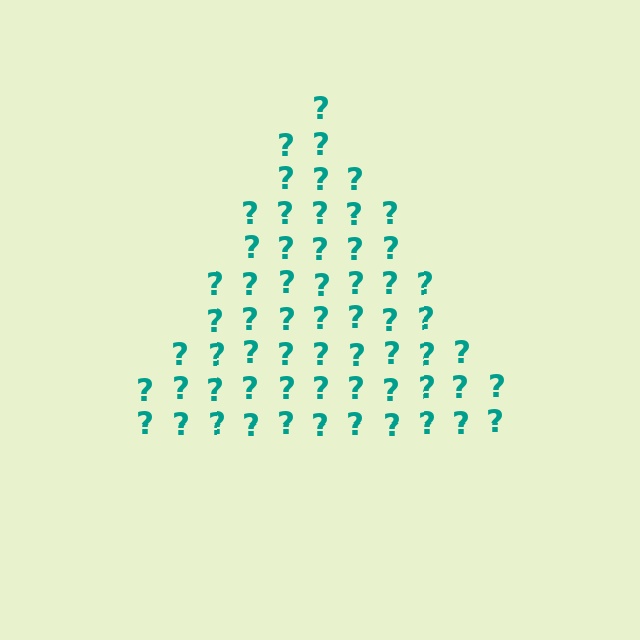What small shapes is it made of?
It is made of small question marks.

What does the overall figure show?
The overall figure shows a triangle.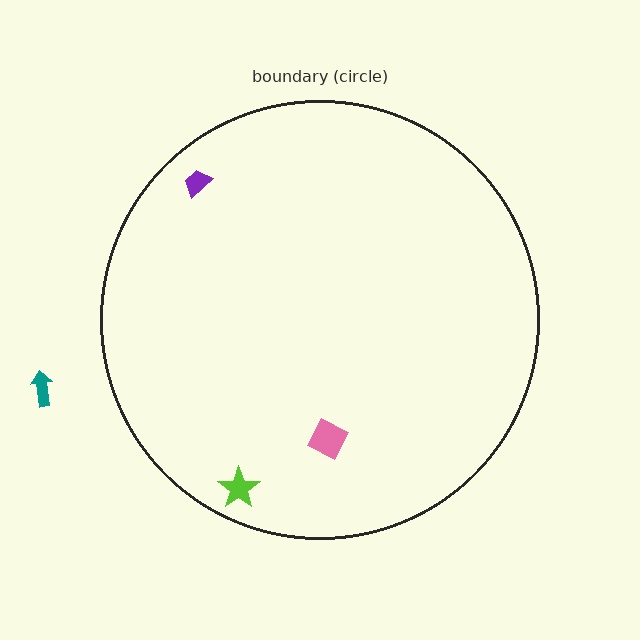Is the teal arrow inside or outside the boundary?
Outside.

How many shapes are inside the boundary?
3 inside, 1 outside.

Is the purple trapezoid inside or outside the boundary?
Inside.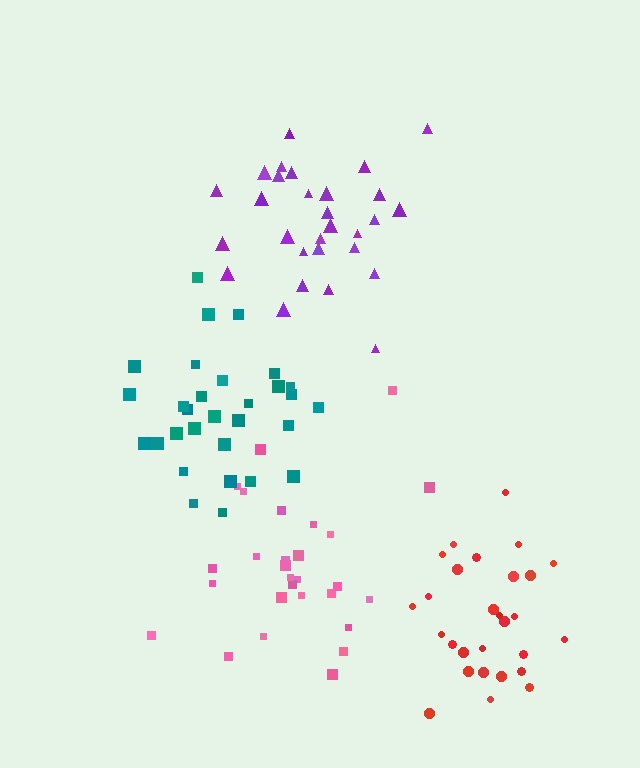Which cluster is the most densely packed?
Teal.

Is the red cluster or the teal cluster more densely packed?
Teal.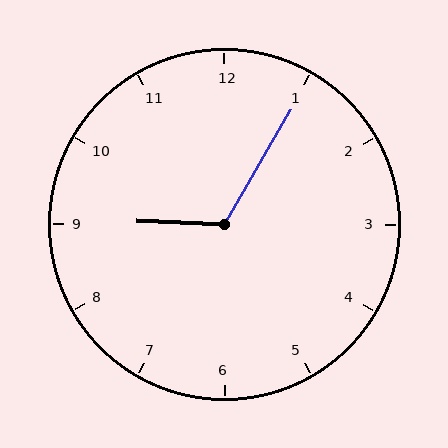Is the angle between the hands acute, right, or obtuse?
It is obtuse.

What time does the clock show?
9:05.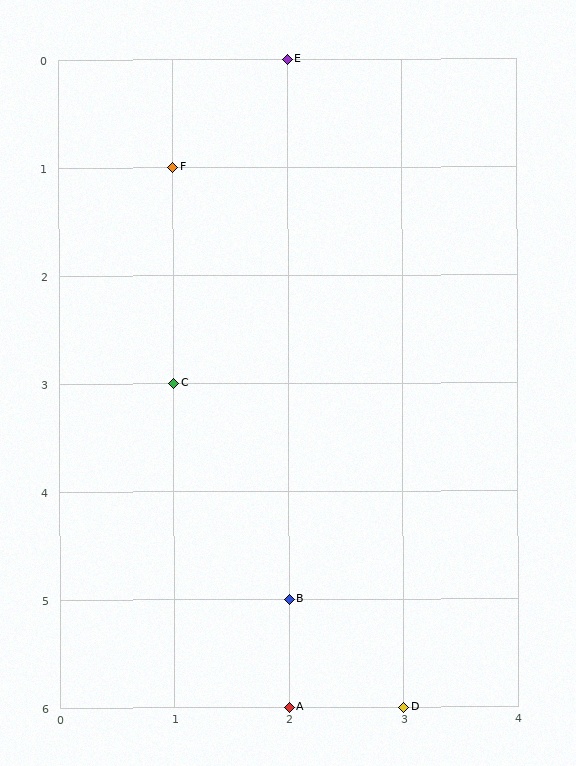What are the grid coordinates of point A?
Point A is at grid coordinates (2, 6).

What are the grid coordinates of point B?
Point B is at grid coordinates (2, 5).